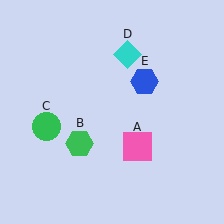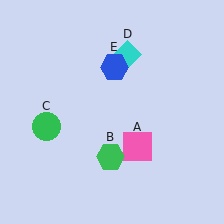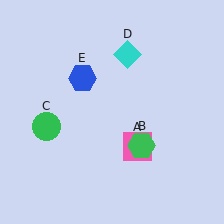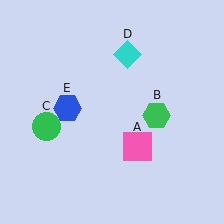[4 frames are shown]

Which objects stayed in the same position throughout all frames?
Pink square (object A) and green circle (object C) and cyan diamond (object D) remained stationary.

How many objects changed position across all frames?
2 objects changed position: green hexagon (object B), blue hexagon (object E).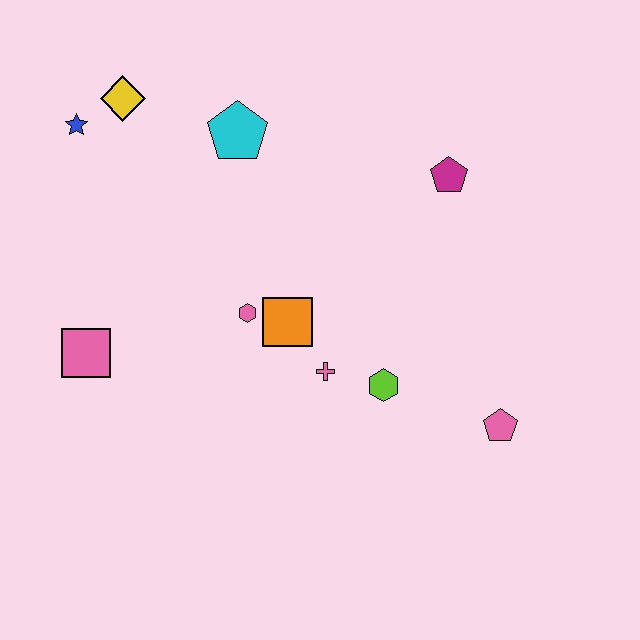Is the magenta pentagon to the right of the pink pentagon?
No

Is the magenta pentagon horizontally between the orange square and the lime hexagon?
No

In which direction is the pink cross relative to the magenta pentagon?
The pink cross is below the magenta pentagon.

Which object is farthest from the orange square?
The blue star is farthest from the orange square.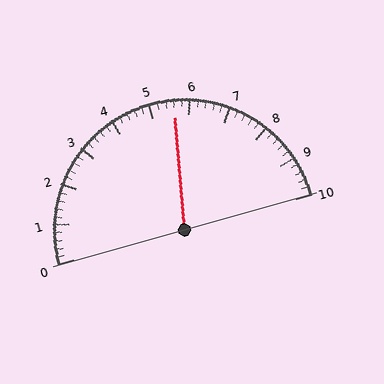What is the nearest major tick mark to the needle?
The nearest major tick mark is 6.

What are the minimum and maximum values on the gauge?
The gauge ranges from 0 to 10.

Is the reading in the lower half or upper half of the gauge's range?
The reading is in the upper half of the range (0 to 10).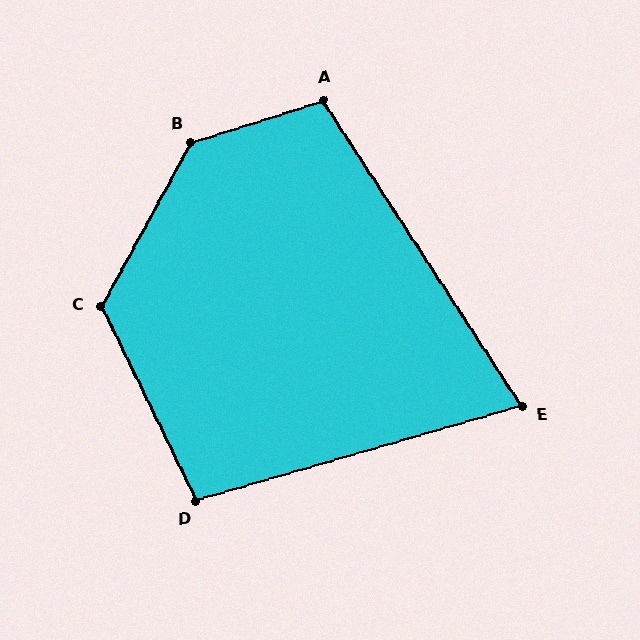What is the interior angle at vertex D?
Approximately 100 degrees (obtuse).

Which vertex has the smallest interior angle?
E, at approximately 73 degrees.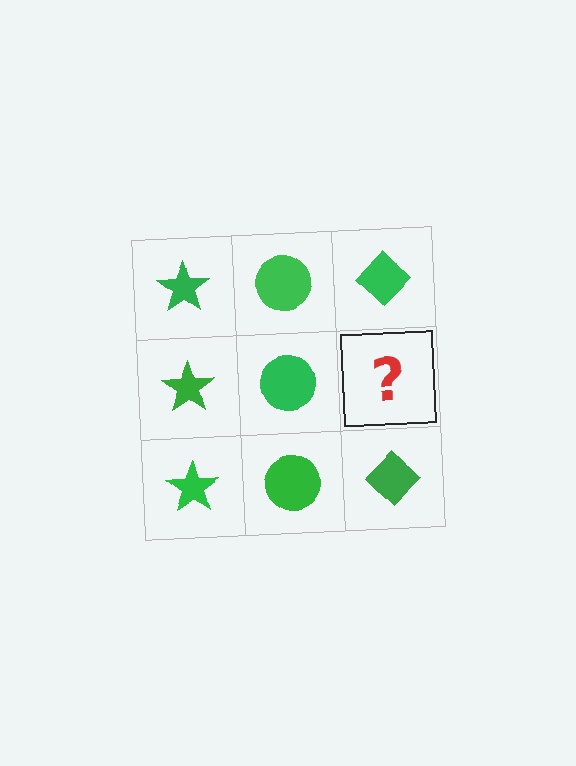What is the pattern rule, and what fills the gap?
The rule is that each column has a consistent shape. The gap should be filled with a green diamond.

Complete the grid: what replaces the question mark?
The question mark should be replaced with a green diamond.